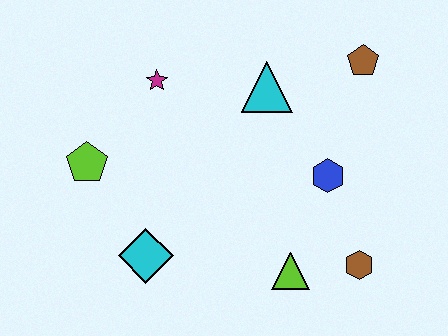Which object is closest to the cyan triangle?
The brown pentagon is closest to the cyan triangle.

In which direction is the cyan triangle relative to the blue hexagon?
The cyan triangle is above the blue hexagon.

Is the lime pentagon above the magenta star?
No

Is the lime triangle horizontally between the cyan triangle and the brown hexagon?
Yes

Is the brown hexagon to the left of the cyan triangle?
No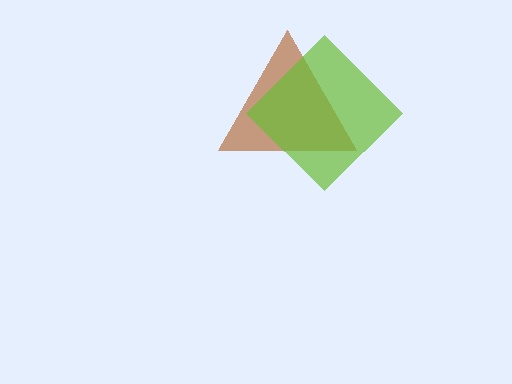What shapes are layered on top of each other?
The layered shapes are: a brown triangle, a lime diamond.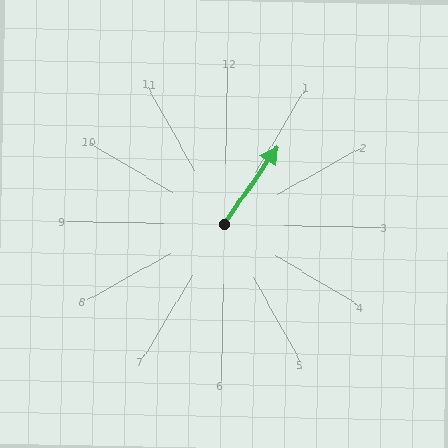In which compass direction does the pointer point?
Northeast.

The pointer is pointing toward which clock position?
Roughly 1 o'clock.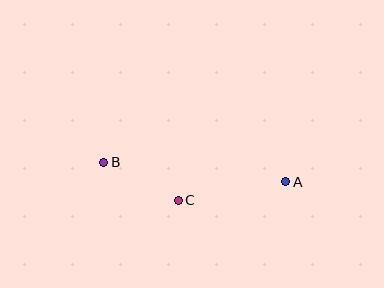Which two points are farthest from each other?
Points A and B are farthest from each other.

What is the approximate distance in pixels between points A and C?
The distance between A and C is approximately 109 pixels.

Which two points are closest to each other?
Points B and C are closest to each other.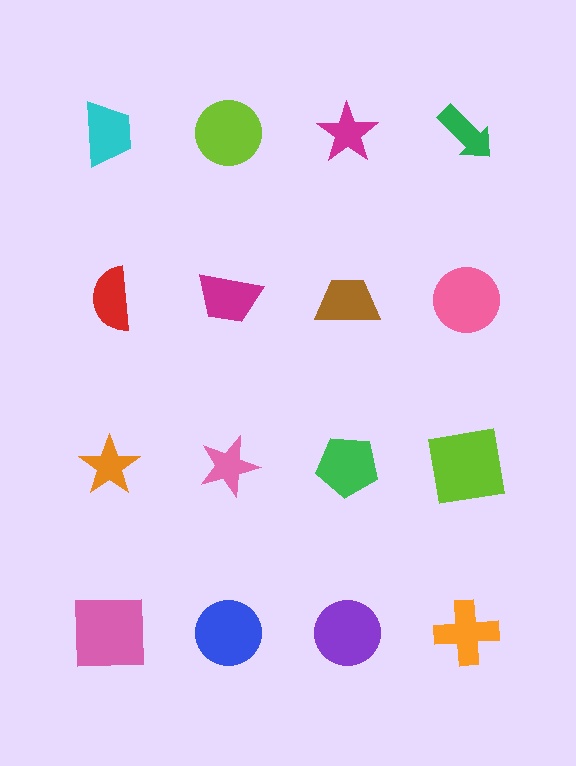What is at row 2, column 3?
A brown trapezoid.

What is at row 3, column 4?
A lime square.